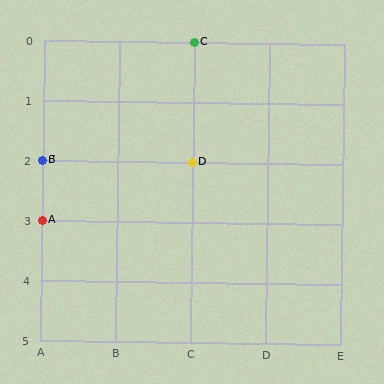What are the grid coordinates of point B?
Point B is at grid coordinates (A, 2).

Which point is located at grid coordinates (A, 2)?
Point B is at (A, 2).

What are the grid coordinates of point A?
Point A is at grid coordinates (A, 3).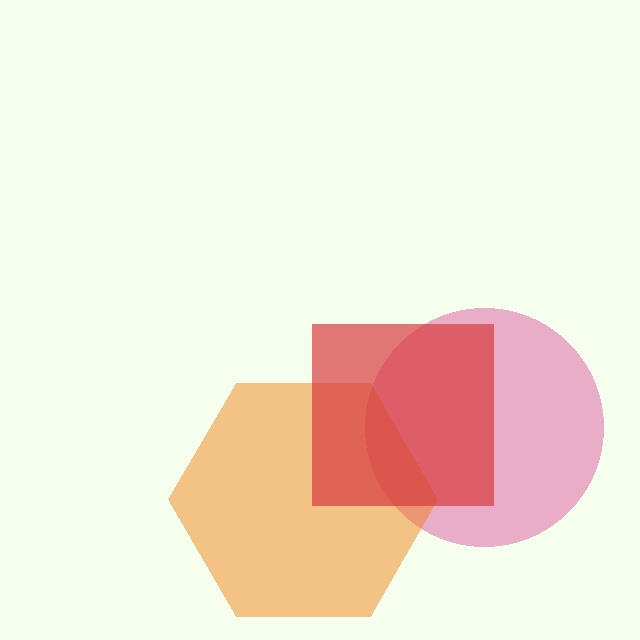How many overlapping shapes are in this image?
There are 3 overlapping shapes in the image.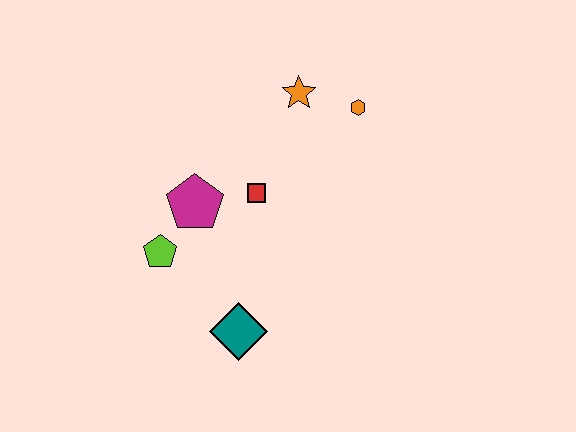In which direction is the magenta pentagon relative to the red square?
The magenta pentagon is to the left of the red square.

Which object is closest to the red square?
The magenta pentagon is closest to the red square.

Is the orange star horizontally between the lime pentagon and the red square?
No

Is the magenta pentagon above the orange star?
No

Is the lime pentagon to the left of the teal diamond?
Yes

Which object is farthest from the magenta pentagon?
The orange hexagon is farthest from the magenta pentagon.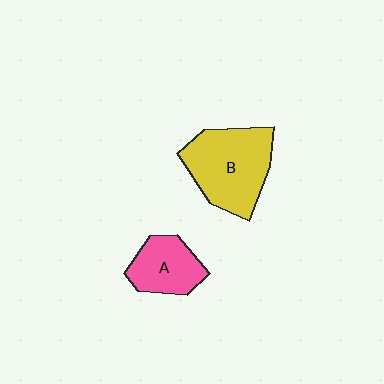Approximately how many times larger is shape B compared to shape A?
Approximately 1.7 times.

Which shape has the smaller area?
Shape A (pink).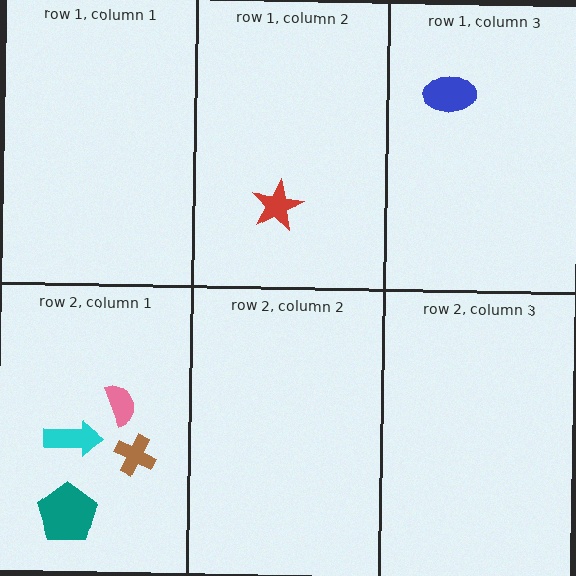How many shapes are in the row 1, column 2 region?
1.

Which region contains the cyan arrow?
The row 2, column 1 region.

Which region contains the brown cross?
The row 2, column 1 region.